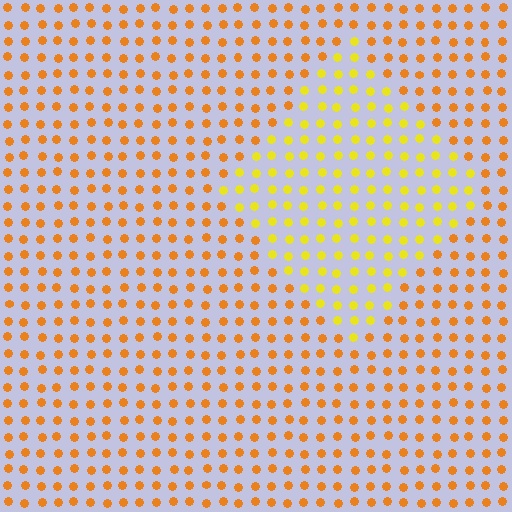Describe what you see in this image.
The image is filled with small orange elements in a uniform arrangement. A diamond-shaped region is visible where the elements are tinted to a slightly different hue, forming a subtle color boundary.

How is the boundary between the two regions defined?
The boundary is defined purely by a slight shift in hue (about 30 degrees). Spacing, size, and orientation are identical on both sides.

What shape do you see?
I see a diamond.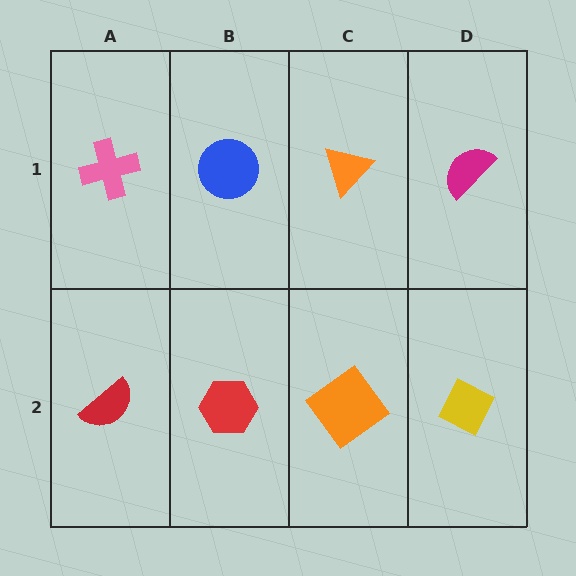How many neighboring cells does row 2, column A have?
2.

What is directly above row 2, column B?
A blue circle.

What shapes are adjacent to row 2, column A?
A pink cross (row 1, column A), a red hexagon (row 2, column B).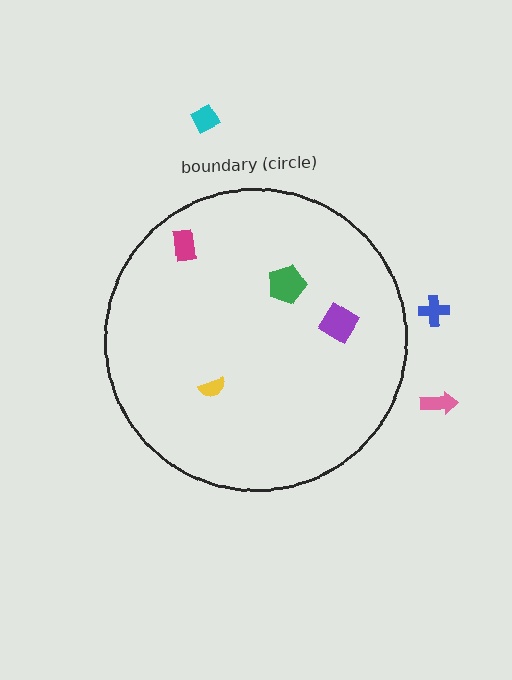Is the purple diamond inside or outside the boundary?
Inside.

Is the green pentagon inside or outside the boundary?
Inside.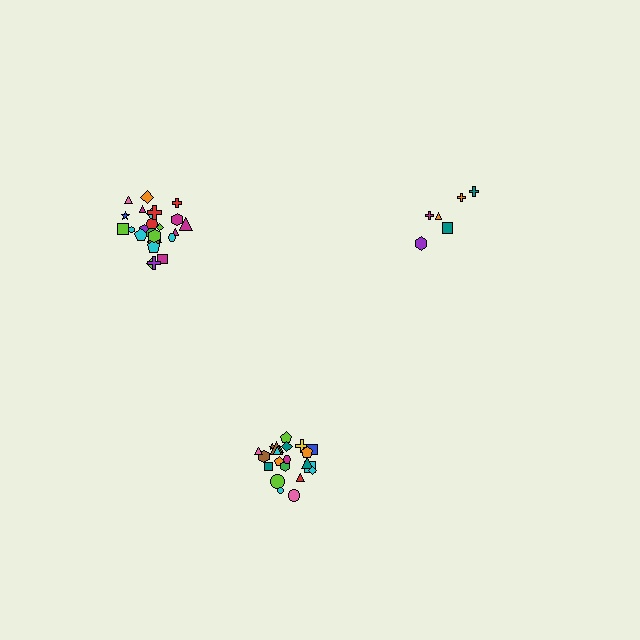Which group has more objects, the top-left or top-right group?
The top-left group.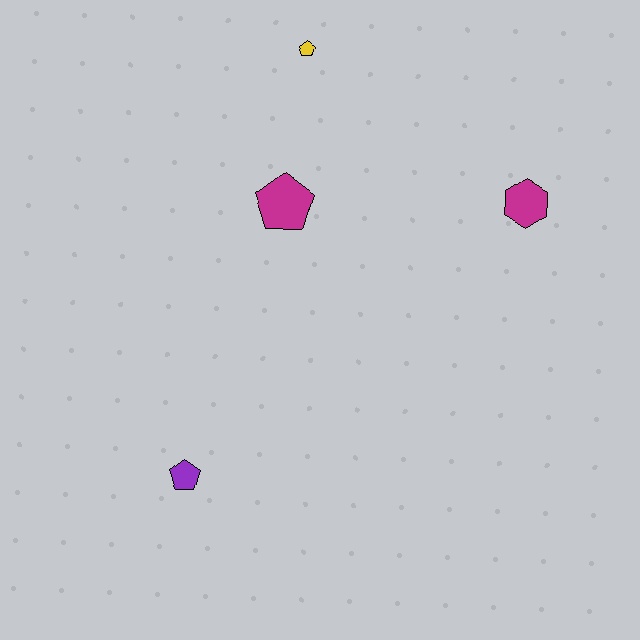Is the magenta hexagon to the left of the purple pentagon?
No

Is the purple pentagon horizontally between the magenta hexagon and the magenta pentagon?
No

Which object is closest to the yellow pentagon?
The magenta pentagon is closest to the yellow pentagon.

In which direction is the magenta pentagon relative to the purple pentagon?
The magenta pentagon is above the purple pentagon.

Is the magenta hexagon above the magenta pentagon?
Yes